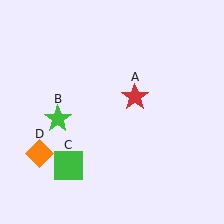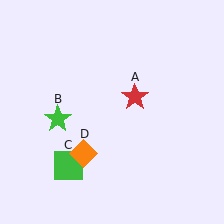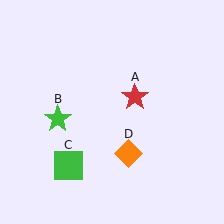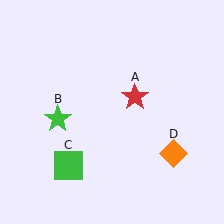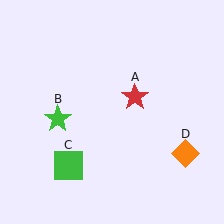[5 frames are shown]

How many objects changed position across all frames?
1 object changed position: orange diamond (object D).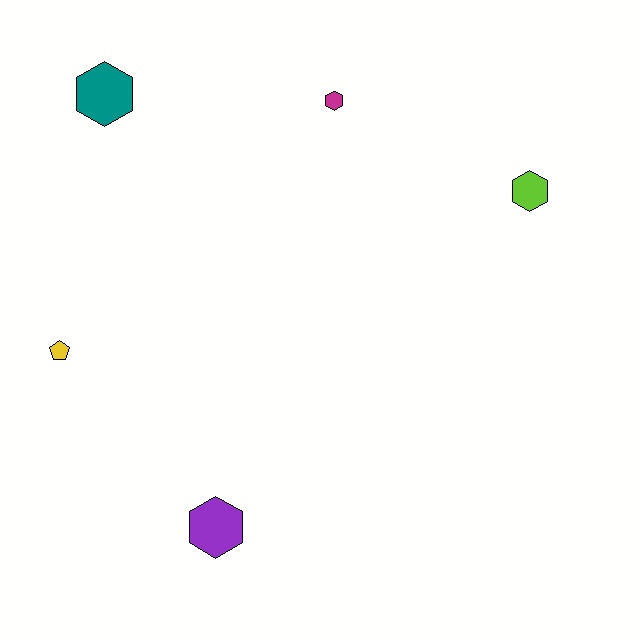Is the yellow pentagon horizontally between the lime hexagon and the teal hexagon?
No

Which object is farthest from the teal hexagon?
The purple hexagon is farthest from the teal hexagon.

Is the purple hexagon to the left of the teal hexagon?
No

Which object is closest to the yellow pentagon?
The purple hexagon is closest to the yellow pentagon.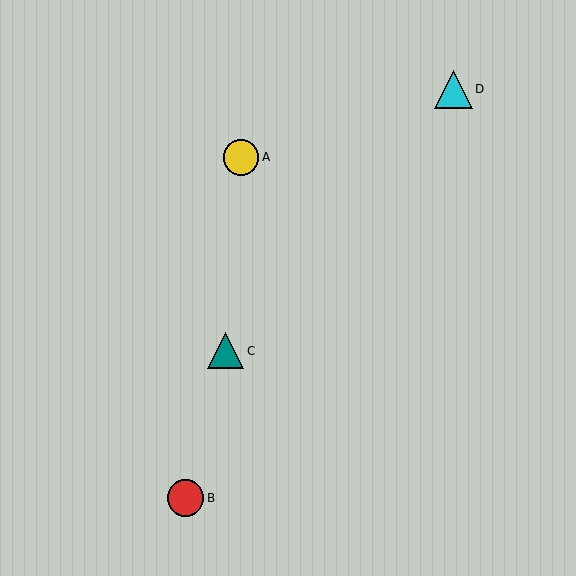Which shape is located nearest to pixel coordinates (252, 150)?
The yellow circle (labeled A) at (241, 157) is nearest to that location.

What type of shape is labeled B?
Shape B is a red circle.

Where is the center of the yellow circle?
The center of the yellow circle is at (241, 157).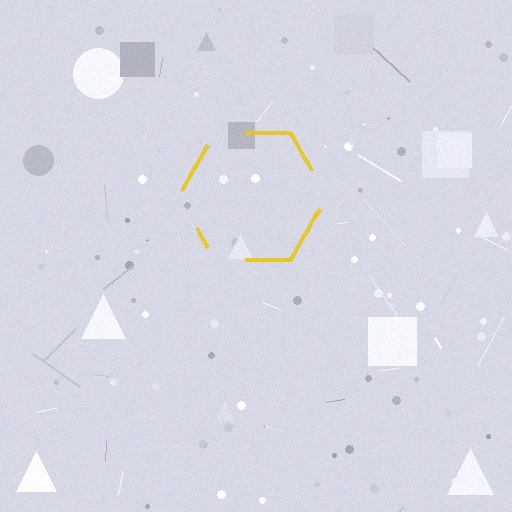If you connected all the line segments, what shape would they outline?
They would outline a hexagon.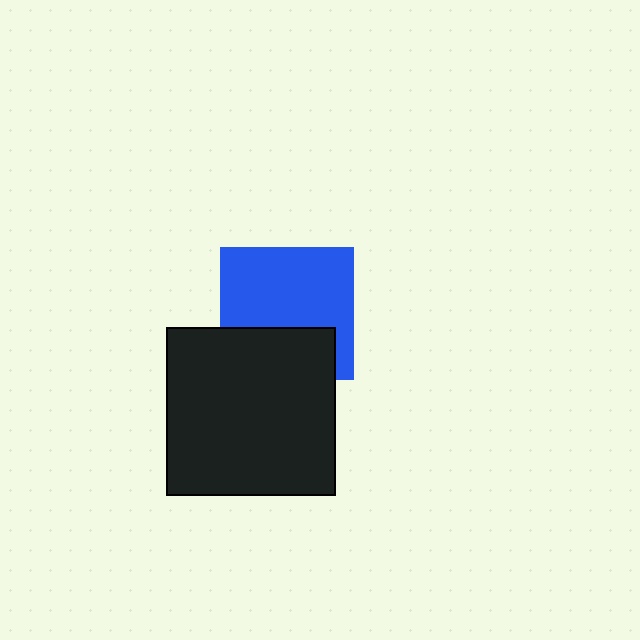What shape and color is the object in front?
The object in front is a black square.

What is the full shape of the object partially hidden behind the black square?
The partially hidden object is a blue square.